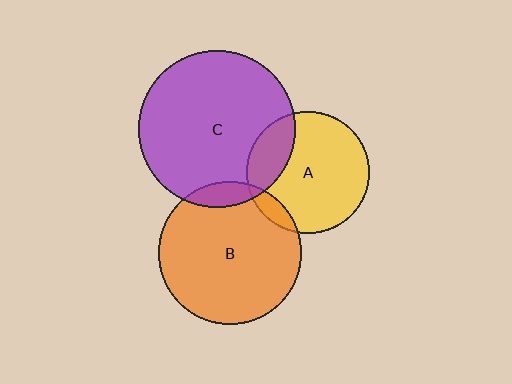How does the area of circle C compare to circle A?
Approximately 1.6 times.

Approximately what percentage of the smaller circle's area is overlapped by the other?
Approximately 10%.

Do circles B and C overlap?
Yes.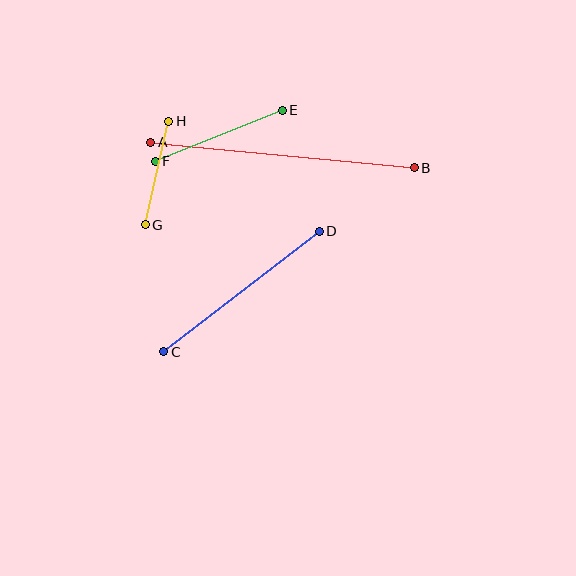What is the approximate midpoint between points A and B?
The midpoint is at approximately (283, 155) pixels.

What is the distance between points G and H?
The distance is approximately 106 pixels.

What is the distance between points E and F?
The distance is approximately 137 pixels.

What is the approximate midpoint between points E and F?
The midpoint is at approximately (219, 136) pixels.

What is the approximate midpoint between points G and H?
The midpoint is at approximately (157, 173) pixels.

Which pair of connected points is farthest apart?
Points A and B are farthest apart.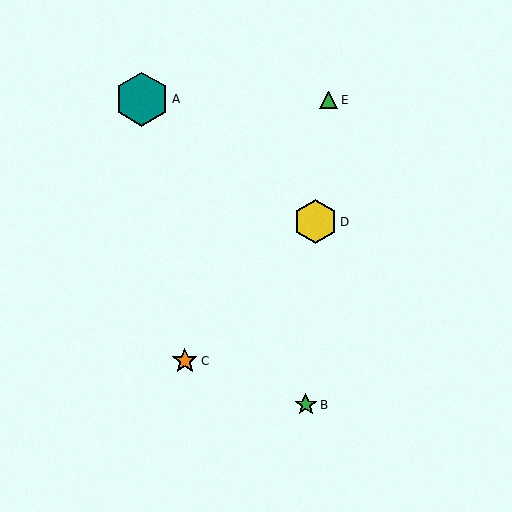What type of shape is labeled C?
Shape C is an orange star.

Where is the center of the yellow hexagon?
The center of the yellow hexagon is at (315, 222).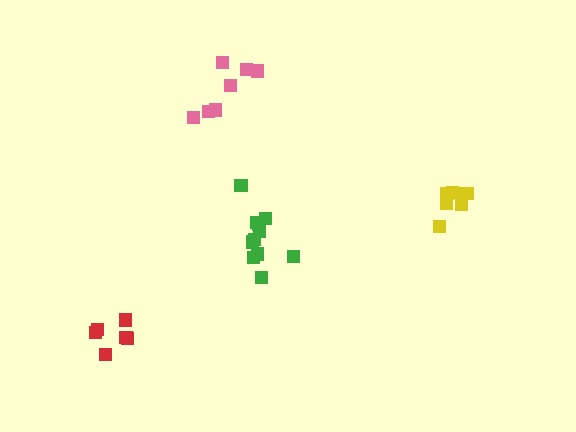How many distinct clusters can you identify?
There are 4 distinct clusters.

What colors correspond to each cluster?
The clusters are colored: green, yellow, red, pink.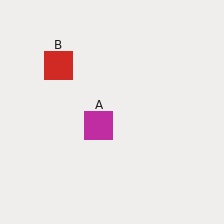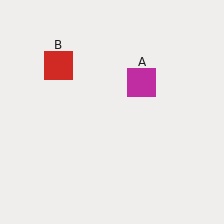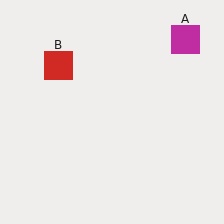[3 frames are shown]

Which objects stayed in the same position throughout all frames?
Red square (object B) remained stationary.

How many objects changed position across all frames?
1 object changed position: magenta square (object A).